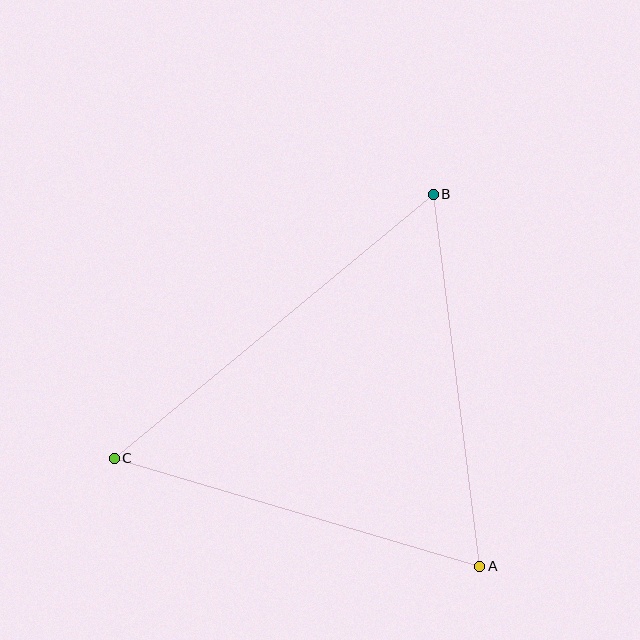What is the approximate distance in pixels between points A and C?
The distance between A and C is approximately 382 pixels.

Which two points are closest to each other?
Points A and B are closest to each other.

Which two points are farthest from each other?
Points B and C are farthest from each other.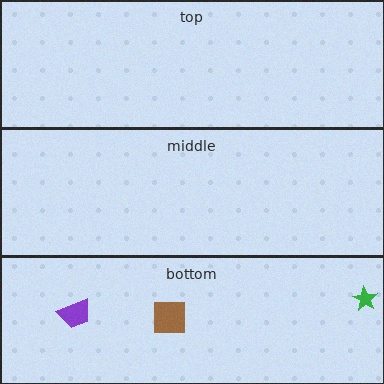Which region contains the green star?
The bottom region.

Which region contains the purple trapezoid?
The bottom region.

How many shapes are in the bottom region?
3.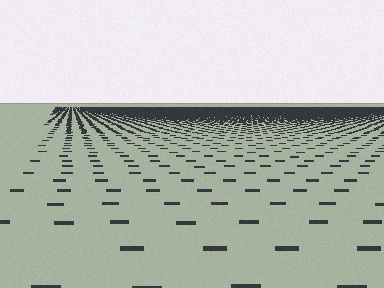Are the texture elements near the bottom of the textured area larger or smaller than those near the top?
Larger. Near the bottom, elements are closer to the viewer and appear at a bigger on-screen size.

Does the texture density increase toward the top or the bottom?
Density increases toward the top.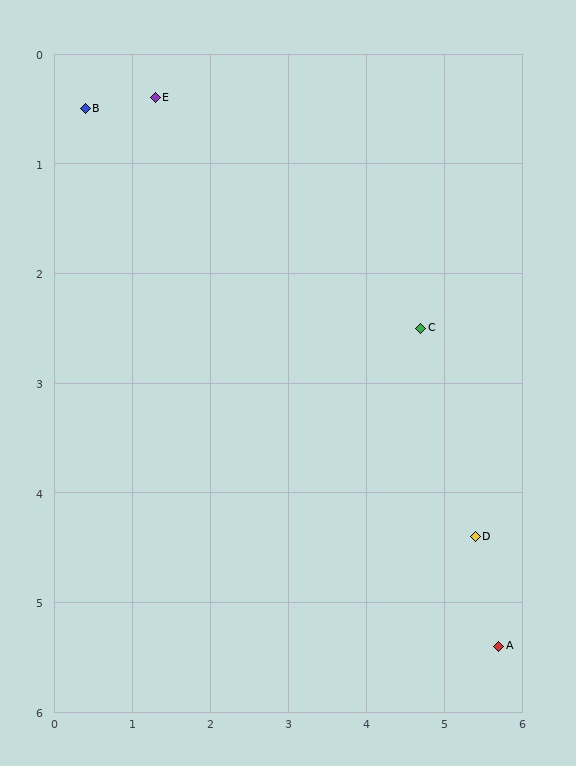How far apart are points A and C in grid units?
Points A and C are about 3.1 grid units apart.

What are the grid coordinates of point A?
Point A is at approximately (5.7, 5.4).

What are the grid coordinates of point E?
Point E is at approximately (1.3, 0.4).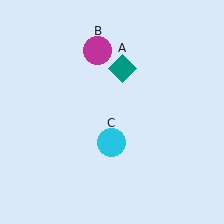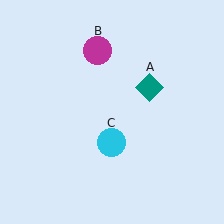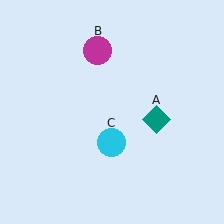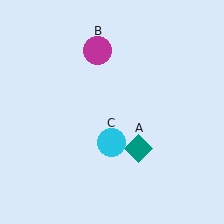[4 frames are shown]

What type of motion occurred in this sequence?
The teal diamond (object A) rotated clockwise around the center of the scene.